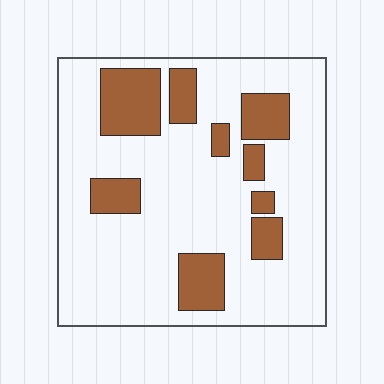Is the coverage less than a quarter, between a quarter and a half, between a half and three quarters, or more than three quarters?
Less than a quarter.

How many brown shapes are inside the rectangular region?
9.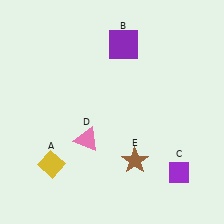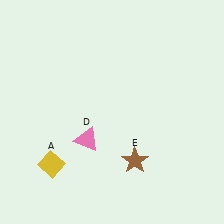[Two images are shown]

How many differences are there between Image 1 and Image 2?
There are 2 differences between the two images.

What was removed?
The purple square (B), the purple diamond (C) were removed in Image 2.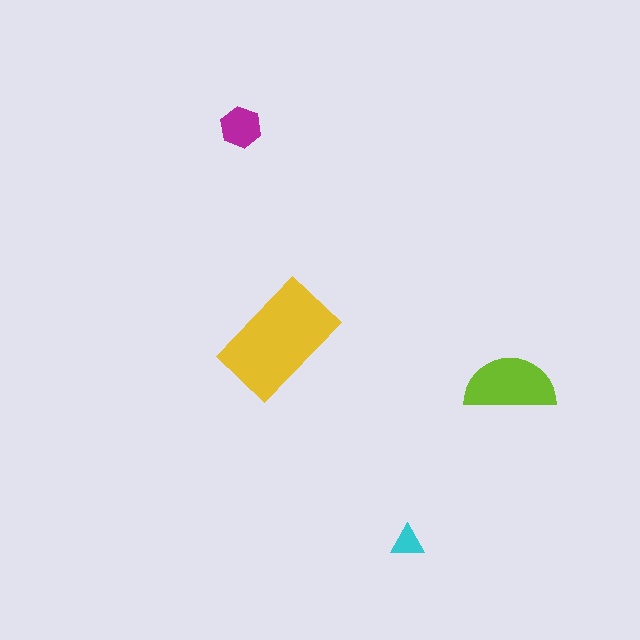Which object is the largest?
The yellow rectangle.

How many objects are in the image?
There are 4 objects in the image.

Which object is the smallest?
The cyan triangle.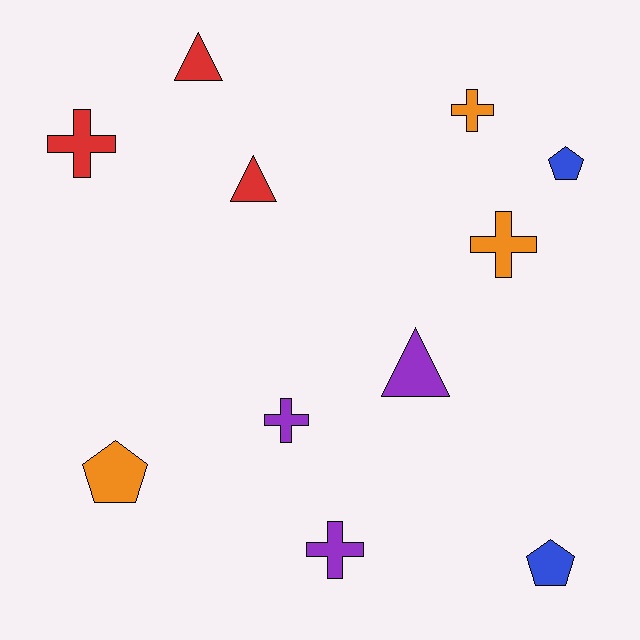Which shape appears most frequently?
Cross, with 5 objects.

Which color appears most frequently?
Orange, with 3 objects.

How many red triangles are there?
There are 2 red triangles.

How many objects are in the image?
There are 11 objects.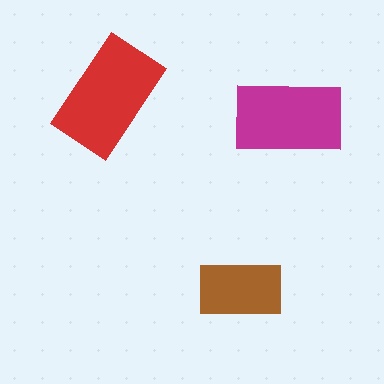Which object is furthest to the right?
The magenta rectangle is rightmost.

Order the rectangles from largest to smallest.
the red one, the magenta one, the brown one.